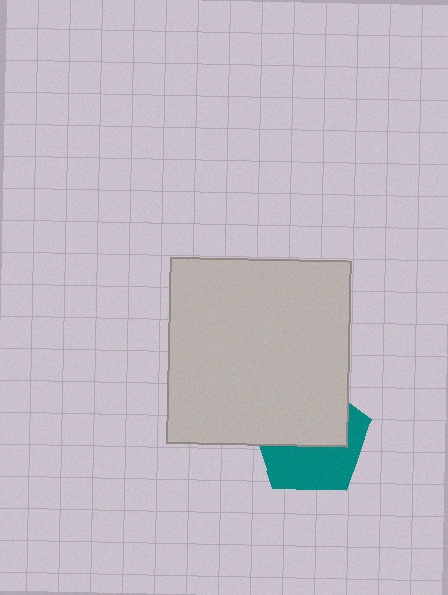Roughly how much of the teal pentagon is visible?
About half of it is visible (roughly 46%).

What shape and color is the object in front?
The object in front is a light gray rectangle.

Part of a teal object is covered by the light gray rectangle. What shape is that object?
It is a pentagon.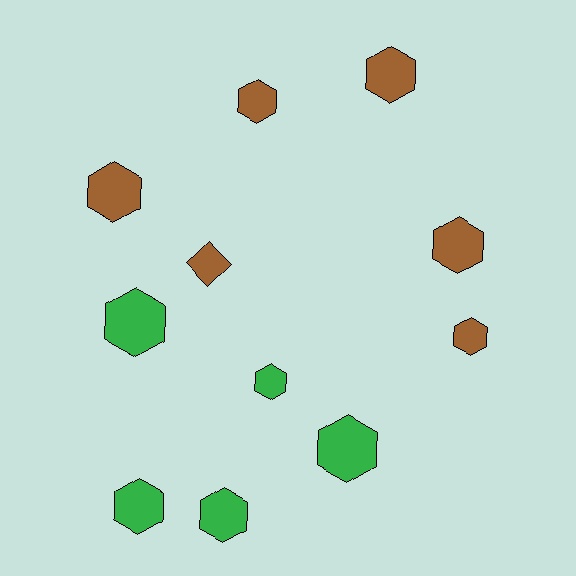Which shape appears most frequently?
Hexagon, with 10 objects.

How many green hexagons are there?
There are 5 green hexagons.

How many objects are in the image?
There are 11 objects.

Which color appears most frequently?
Brown, with 6 objects.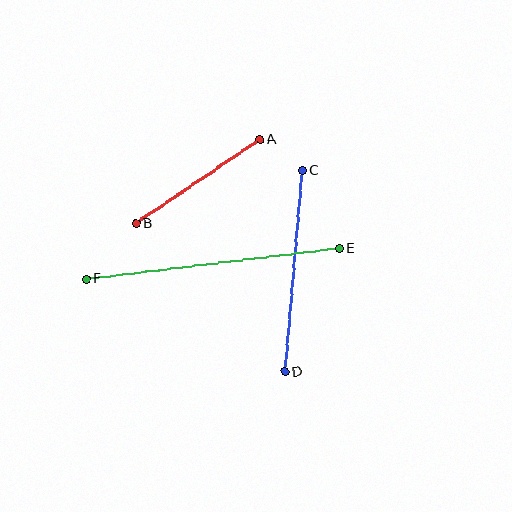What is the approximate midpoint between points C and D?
The midpoint is at approximately (293, 271) pixels.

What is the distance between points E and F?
The distance is approximately 255 pixels.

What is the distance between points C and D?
The distance is approximately 202 pixels.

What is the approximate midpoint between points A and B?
The midpoint is at approximately (198, 181) pixels.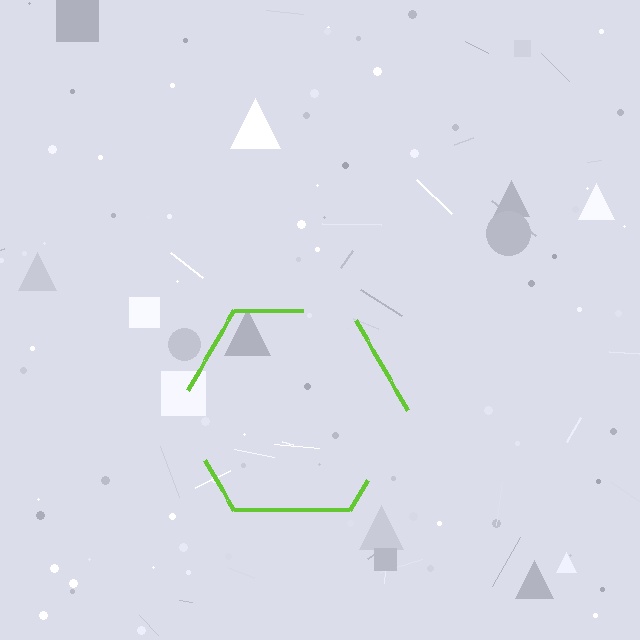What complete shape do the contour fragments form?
The contour fragments form a hexagon.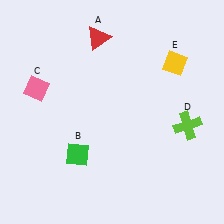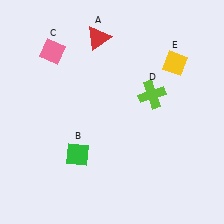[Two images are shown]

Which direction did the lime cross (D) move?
The lime cross (D) moved left.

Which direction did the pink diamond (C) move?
The pink diamond (C) moved up.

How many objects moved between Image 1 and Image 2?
2 objects moved between the two images.